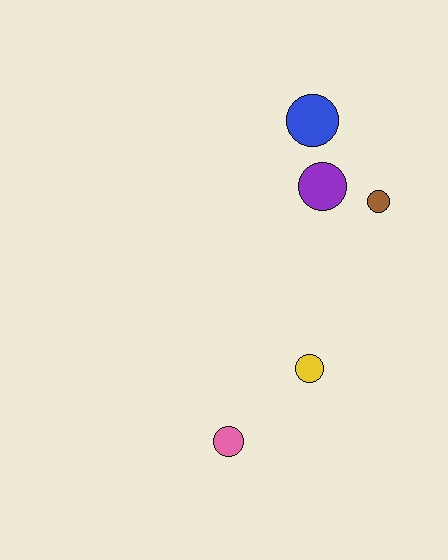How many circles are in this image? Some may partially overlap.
There are 5 circles.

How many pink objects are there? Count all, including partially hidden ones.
There is 1 pink object.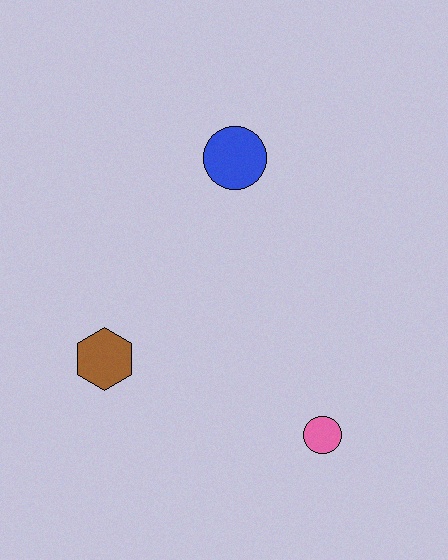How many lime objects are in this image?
There are no lime objects.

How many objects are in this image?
There are 3 objects.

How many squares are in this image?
There are no squares.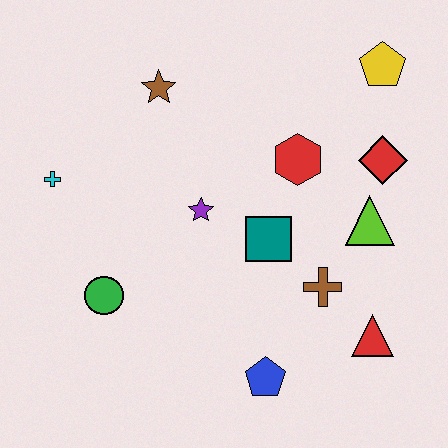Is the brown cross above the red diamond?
No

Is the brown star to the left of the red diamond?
Yes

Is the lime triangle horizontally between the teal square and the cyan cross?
No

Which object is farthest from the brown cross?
The cyan cross is farthest from the brown cross.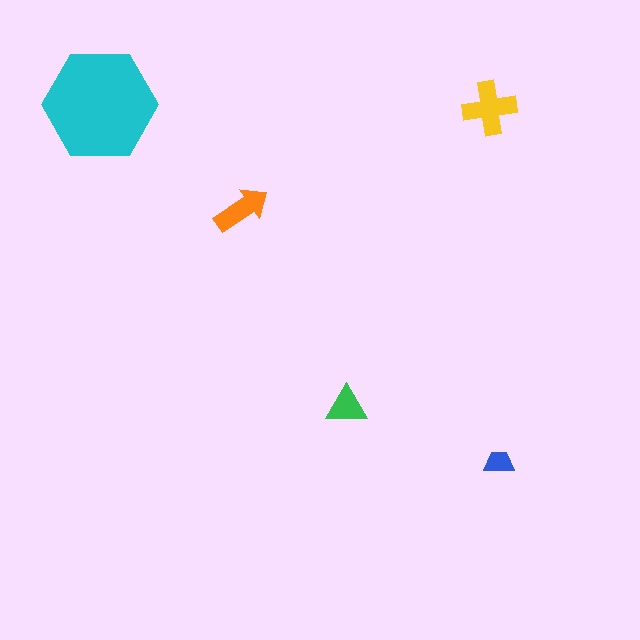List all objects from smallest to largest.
The blue trapezoid, the green triangle, the orange arrow, the yellow cross, the cyan hexagon.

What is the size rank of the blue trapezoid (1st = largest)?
5th.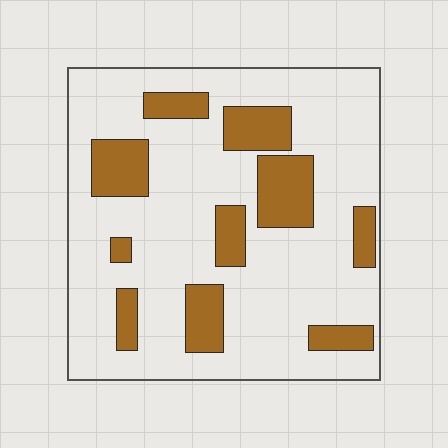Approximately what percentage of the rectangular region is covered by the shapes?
Approximately 20%.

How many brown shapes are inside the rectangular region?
10.